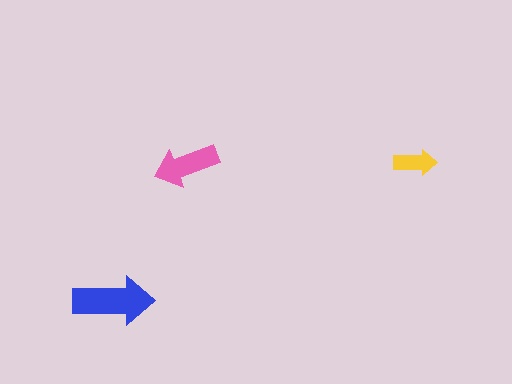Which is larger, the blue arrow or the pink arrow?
The blue one.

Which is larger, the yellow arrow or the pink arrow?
The pink one.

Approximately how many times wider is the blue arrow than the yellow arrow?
About 2 times wider.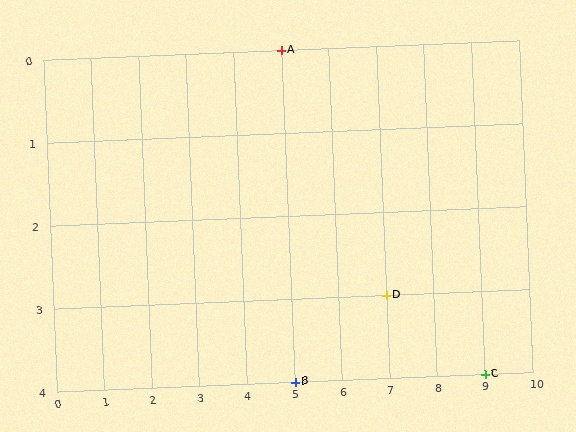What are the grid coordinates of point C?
Point C is at grid coordinates (9, 4).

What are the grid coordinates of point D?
Point D is at grid coordinates (7, 3).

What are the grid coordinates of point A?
Point A is at grid coordinates (5, 0).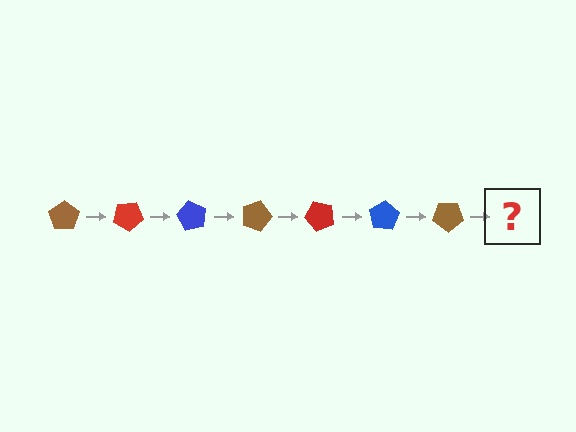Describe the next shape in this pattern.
It should be a red pentagon, rotated 210 degrees from the start.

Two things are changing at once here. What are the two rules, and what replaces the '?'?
The two rules are that it rotates 30 degrees each step and the color cycles through brown, red, and blue. The '?' should be a red pentagon, rotated 210 degrees from the start.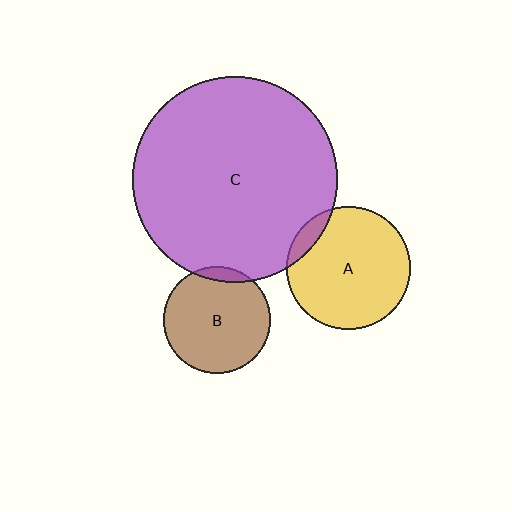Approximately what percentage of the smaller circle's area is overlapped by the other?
Approximately 5%.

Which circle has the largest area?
Circle C (purple).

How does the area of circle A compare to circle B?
Approximately 1.4 times.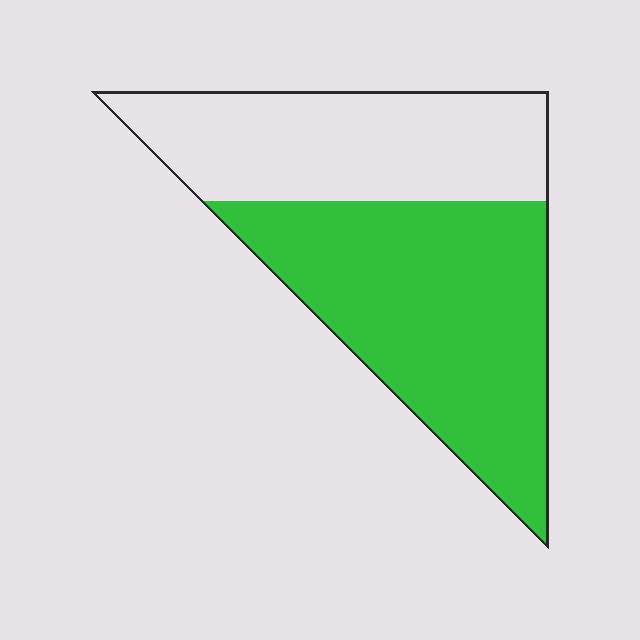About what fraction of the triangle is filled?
About three fifths (3/5).